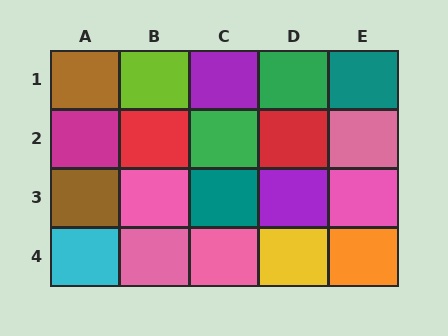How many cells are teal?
2 cells are teal.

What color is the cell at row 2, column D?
Red.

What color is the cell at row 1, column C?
Purple.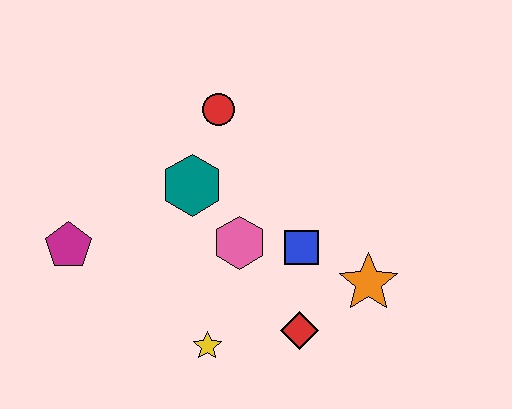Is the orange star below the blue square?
Yes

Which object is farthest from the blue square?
The magenta pentagon is farthest from the blue square.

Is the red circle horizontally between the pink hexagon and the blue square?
No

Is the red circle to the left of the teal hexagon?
No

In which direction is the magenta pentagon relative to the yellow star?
The magenta pentagon is to the left of the yellow star.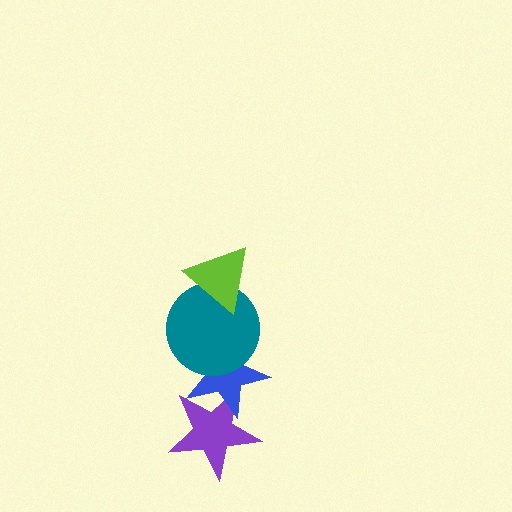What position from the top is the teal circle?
The teal circle is 2nd from the top.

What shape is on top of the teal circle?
The lime triangle is on top of the teal circle.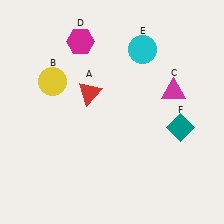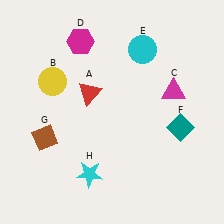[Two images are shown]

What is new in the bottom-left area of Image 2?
A brown diamond (G) was added in the bottom-left area of Image 2.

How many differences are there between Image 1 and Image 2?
There are 2 differences between the two images.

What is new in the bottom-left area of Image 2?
A cyan star (H) was added in the bottom-left area of Image 2.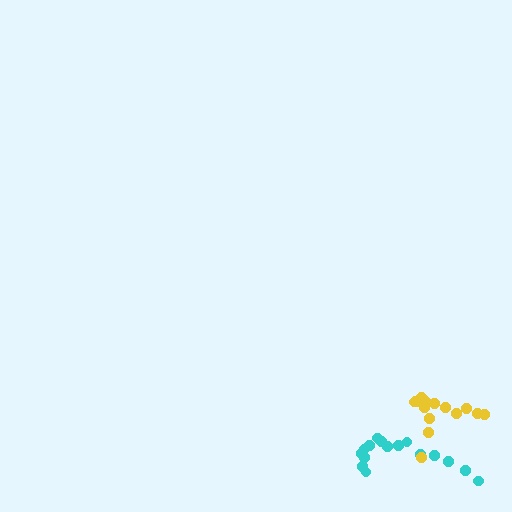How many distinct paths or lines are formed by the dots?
There are 2 distinct paths.